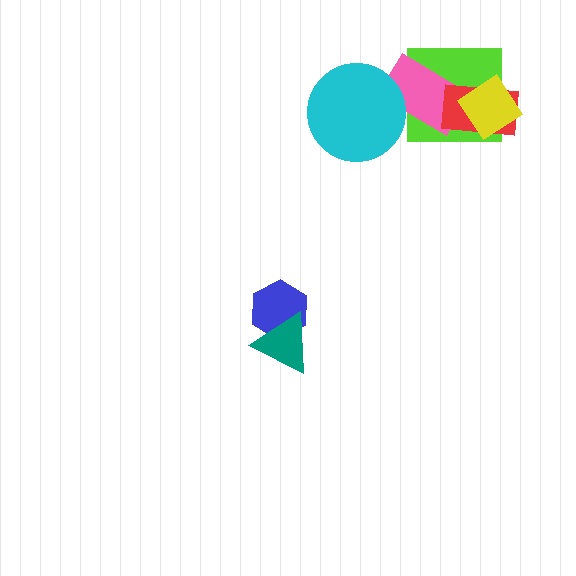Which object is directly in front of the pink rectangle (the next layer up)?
The red rectangle is directly in front of the pink rectangle.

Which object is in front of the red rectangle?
The yellow diamond is in front of the red rectangle.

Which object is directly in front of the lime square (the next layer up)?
The pink rectangle is directly in front of the lime square.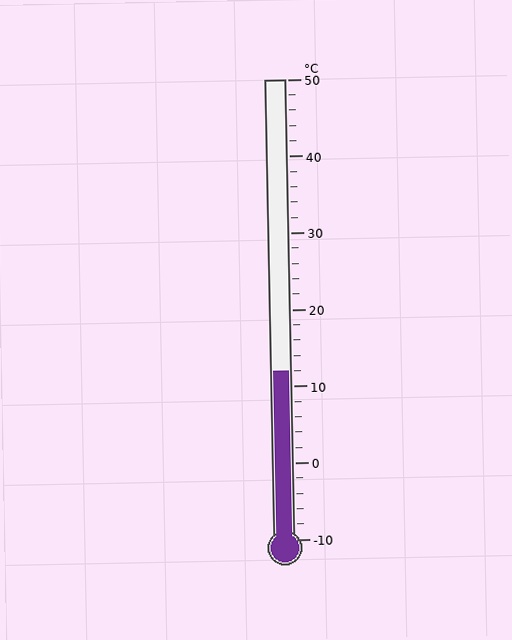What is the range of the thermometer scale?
The thermometer scale ranges from -10°C to 50°C.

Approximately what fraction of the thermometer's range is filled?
The thermometer is filled to approximately 35% of its range.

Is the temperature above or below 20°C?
The temperature is below 20°C.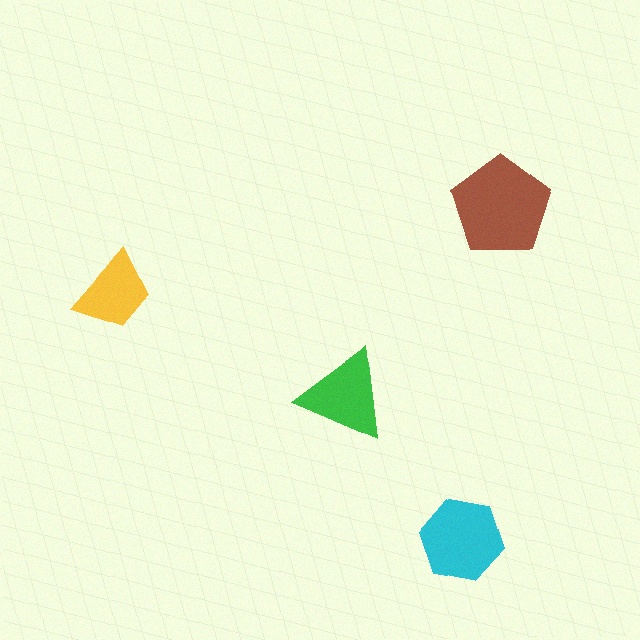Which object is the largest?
The brown pentagon.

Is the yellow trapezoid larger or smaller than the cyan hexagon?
Smaller.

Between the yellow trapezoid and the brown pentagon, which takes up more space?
The brown pentagon.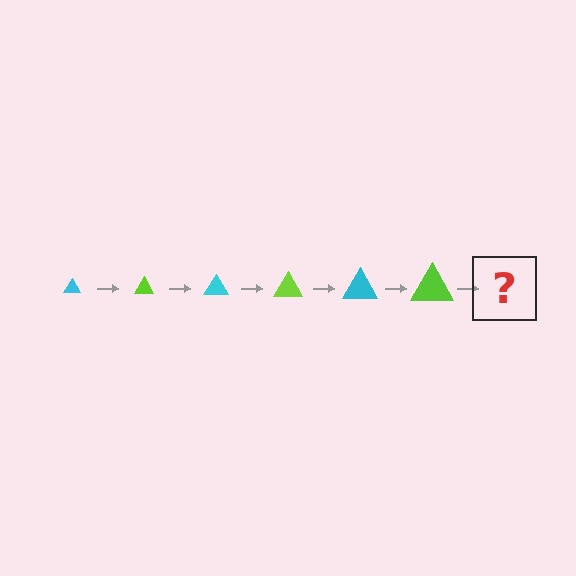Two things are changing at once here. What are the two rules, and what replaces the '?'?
The two rules are that the triangle grows larger each step and the color cycles through cyan and lime. The '?' should be a cyan triangle, larger than the previous one.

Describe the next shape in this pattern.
It should be a cyan triangle, larger than the previous one.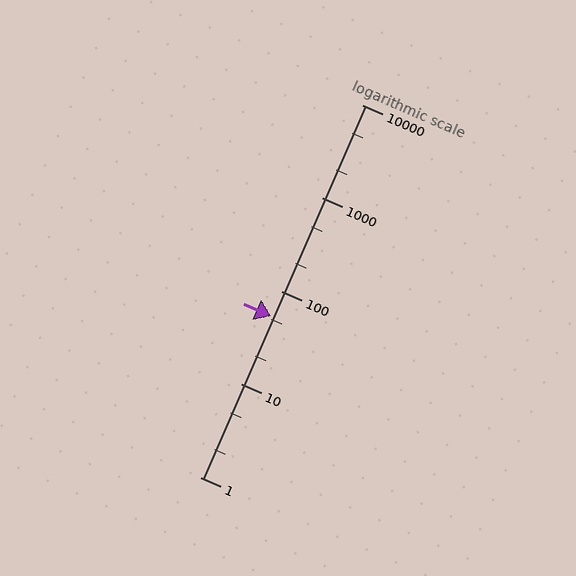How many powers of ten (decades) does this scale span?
The scale spans 4 decades, from 1 to 10000.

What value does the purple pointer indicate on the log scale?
The pointer indicates approximately 54.